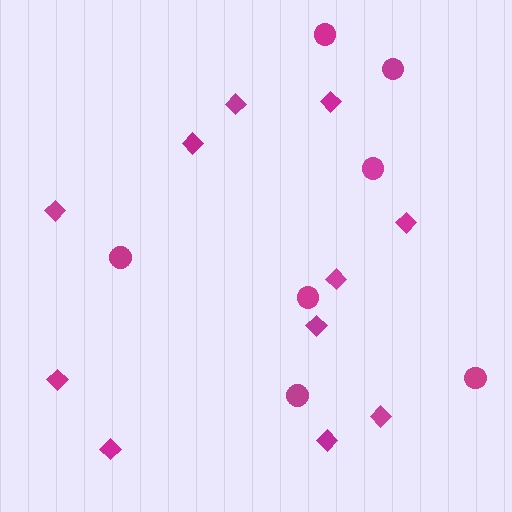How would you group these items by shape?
There are 2 groups: one group of circles (7) and one group of diamonds (11).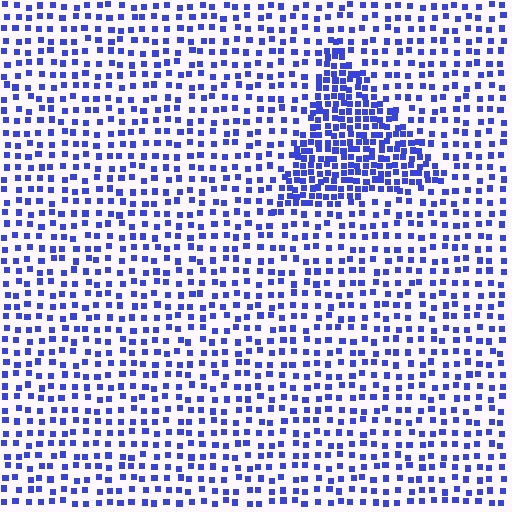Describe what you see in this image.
The image contains small blue elements arranged at two different densities. A triangle-shaped region is visible where the elements are more densely packed than the surrounding area.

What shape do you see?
I see a triangle.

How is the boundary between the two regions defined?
The boundary is defined by a change in element density (approximately 2.2x ratio). All elements are the same color, size, and shape.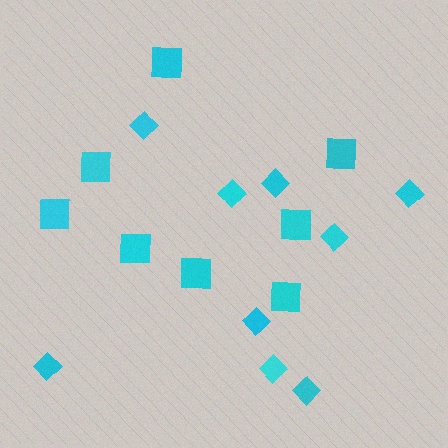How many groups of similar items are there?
There are 2 groups: one group of squares (8) and one group of diamonds (9).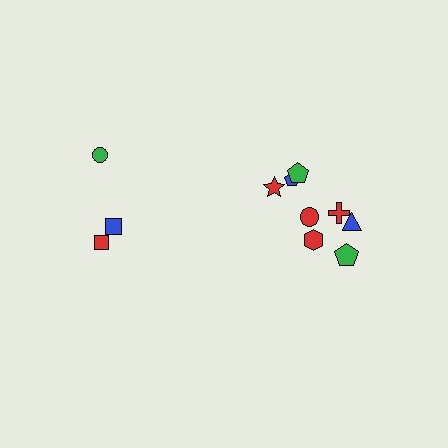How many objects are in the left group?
There are 3 objects.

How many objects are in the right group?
There are 8 objects.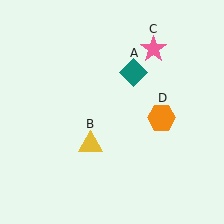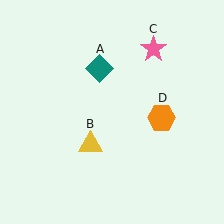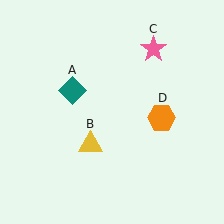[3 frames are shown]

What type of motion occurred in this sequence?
The teal diamond (object A) rotated counterclockwise around the center of the scene.